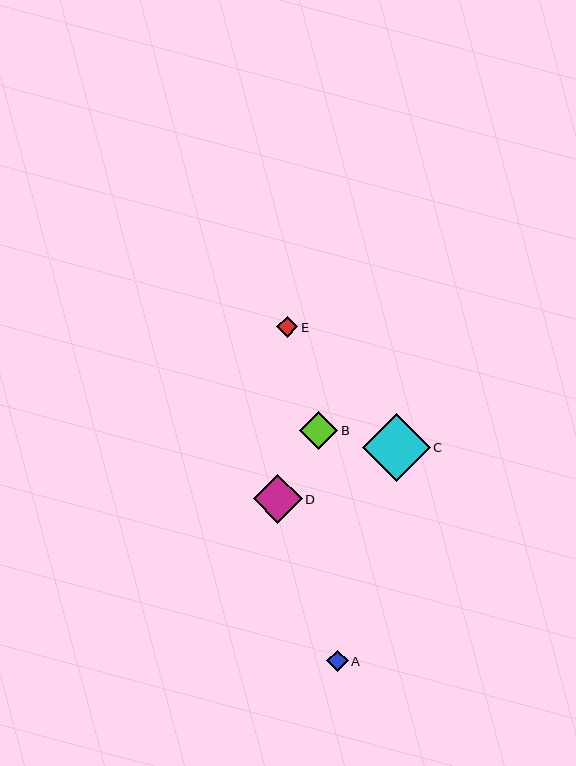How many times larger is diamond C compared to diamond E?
Diamond C is approximately 3.2 times the size of diamond E.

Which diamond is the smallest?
Diamond E is the smallest with a size of approximately 21 pixels.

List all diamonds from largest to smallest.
From largest to smallest: C, D, B, A, E.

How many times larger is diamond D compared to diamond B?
Diamond D is approximately 1.3 times the size of diamond B.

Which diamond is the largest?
Diamond C is the largest with a size of approximately 68 pixels.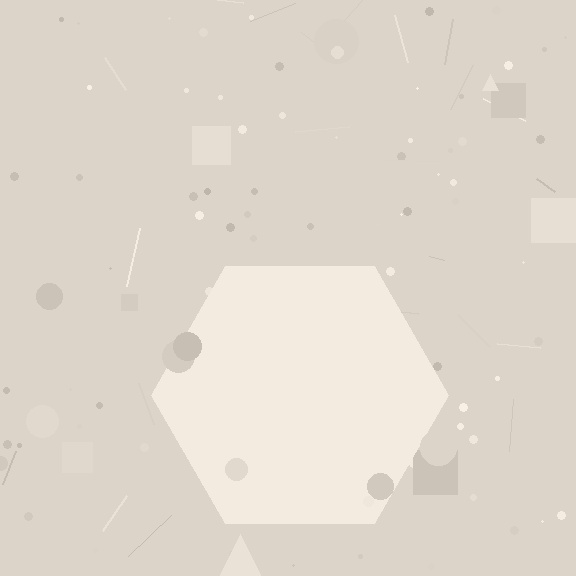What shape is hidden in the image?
A hexagon is hidden in the image.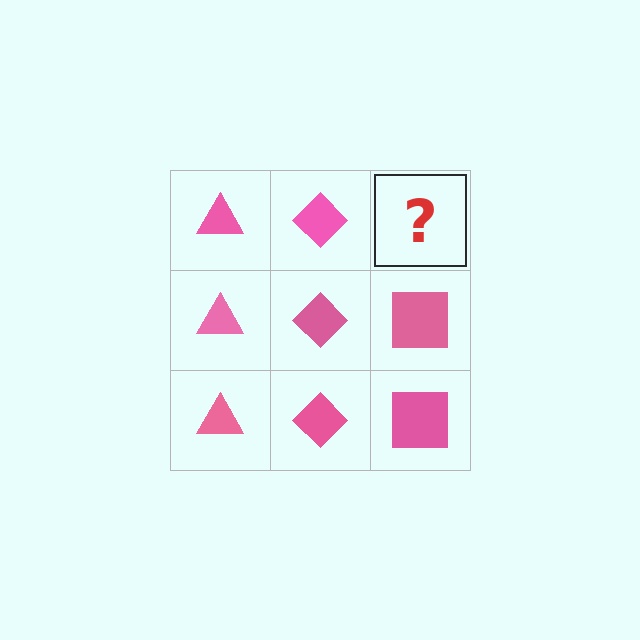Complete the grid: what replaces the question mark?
The question mark should be replaced with a pink square.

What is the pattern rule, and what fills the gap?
The rule is that each column has a consistent shape. The gap should be filled with a pink square.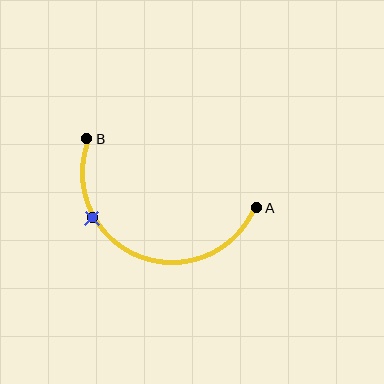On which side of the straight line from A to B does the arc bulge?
The arc bulges below the straight line connecting A and B.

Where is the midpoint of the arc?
The arc midpoint is the point on the curve farthest from the straight line joining A and B. It sits below that line.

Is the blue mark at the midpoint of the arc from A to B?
No. The blue mark lies on the arc but is closer to endpoint B. The arc midpoint would be at the point on the curve equidistant along the arc from both A and B.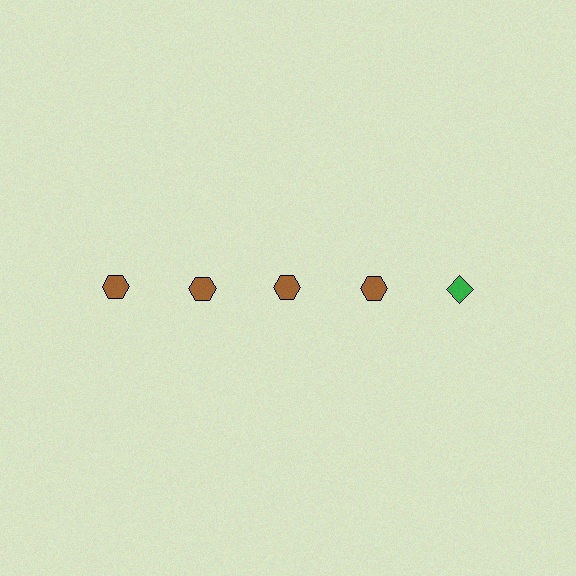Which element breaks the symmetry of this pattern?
The green diamond in the top row, rightmost column breaks the symmetry. All other shapes are brown hexagons.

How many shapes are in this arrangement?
There are 5 shapes arranged in a grid pattern.